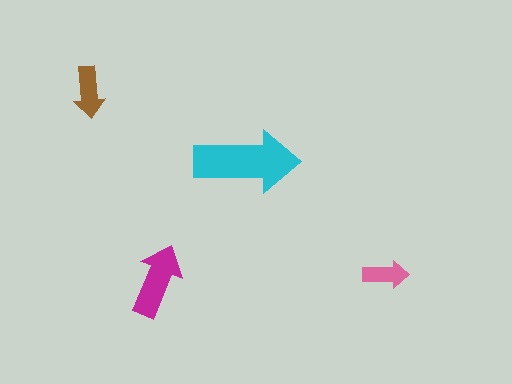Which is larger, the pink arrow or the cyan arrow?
The cyan one.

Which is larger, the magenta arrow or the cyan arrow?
The cyan one.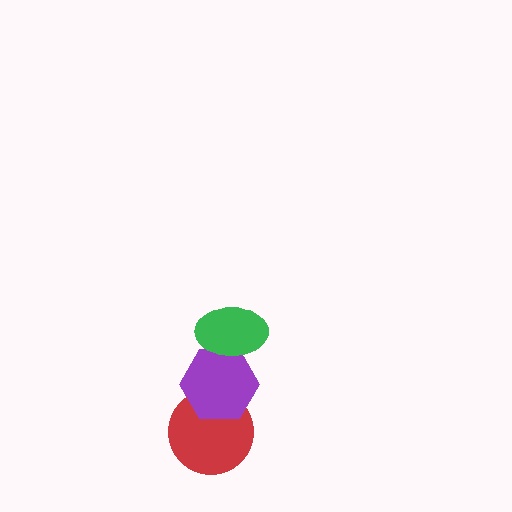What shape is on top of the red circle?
The purple hexagon is on top of the red circle.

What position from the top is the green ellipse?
The green ellipse is 1st from the top.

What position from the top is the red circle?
The red circle is 3rd from the top.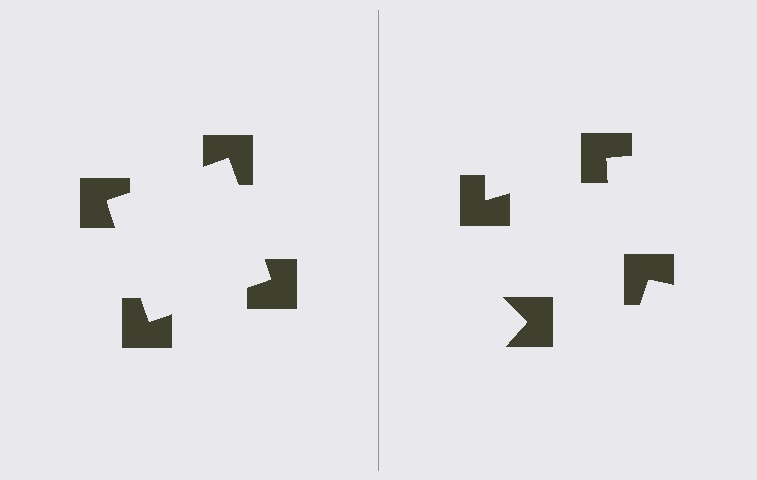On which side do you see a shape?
An illusory square appears on the left side. On the right side the wedge cuts are rotated, so no coherent shape forms.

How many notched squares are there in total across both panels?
8 — 4 on each side.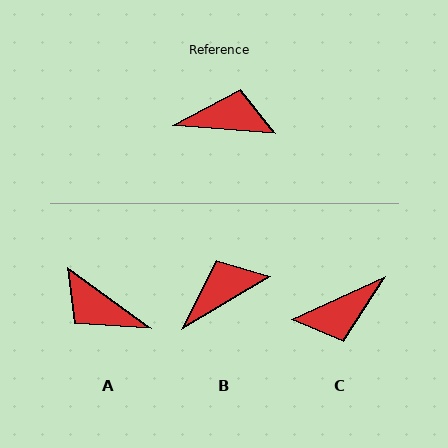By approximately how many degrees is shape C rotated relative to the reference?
Approximately 151 degrees clockwise.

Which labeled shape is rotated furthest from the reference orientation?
C, about 151 degrees away.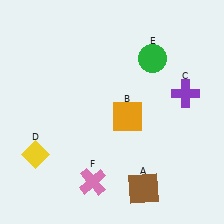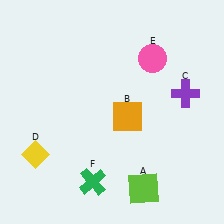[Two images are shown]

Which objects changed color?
A changed from brown to lime. E changed from green to pink. F changed from pink to green.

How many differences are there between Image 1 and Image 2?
There are 3 differences between the two images.